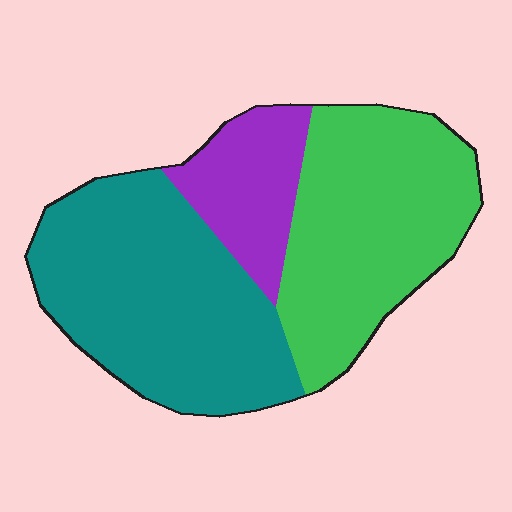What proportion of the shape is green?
Green takes up between a quarter and a half of the shape.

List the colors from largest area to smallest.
From largest to smallest: teal, green, purple.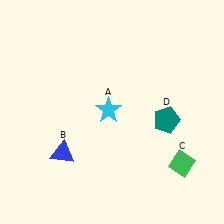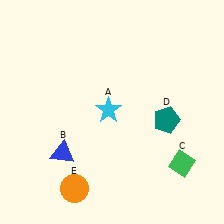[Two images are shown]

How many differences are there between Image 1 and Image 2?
There is 1 difference between the two images.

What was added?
An orange circle (E) was added in Image 2.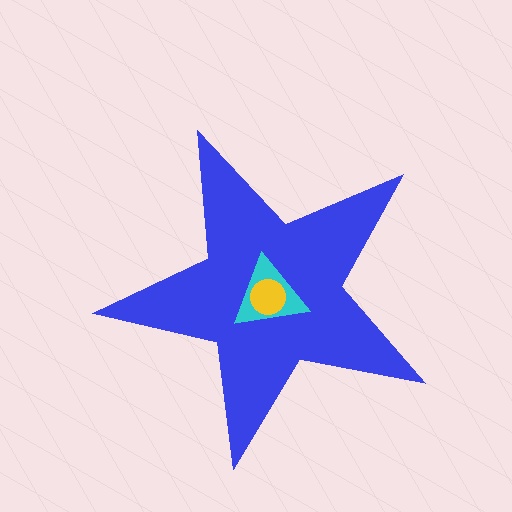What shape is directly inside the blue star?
The cyan triangle.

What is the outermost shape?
The blue star.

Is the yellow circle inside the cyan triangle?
Yes.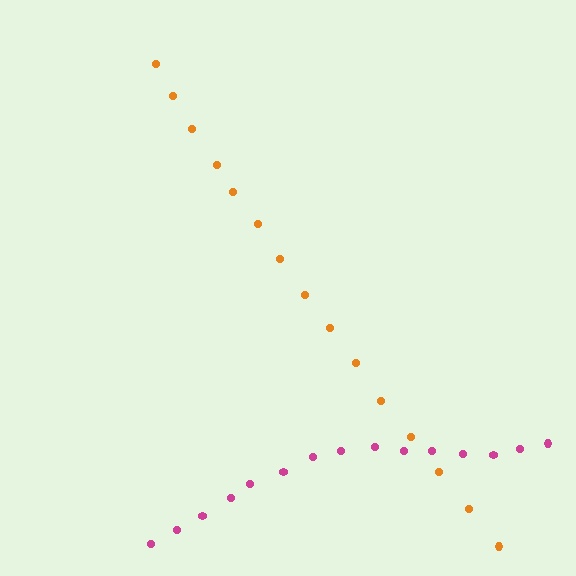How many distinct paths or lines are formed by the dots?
There are 2 distinct paths.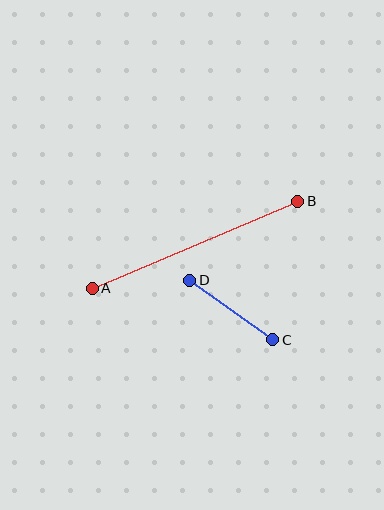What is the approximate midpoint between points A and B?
The midpoint is at approximately (195, 245) pixels.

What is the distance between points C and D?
The distance is approximately 102 pixels.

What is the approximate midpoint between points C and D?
The midpoint is at approximately (231, 310) pixels.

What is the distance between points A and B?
The distance is approximately 223 pixels.